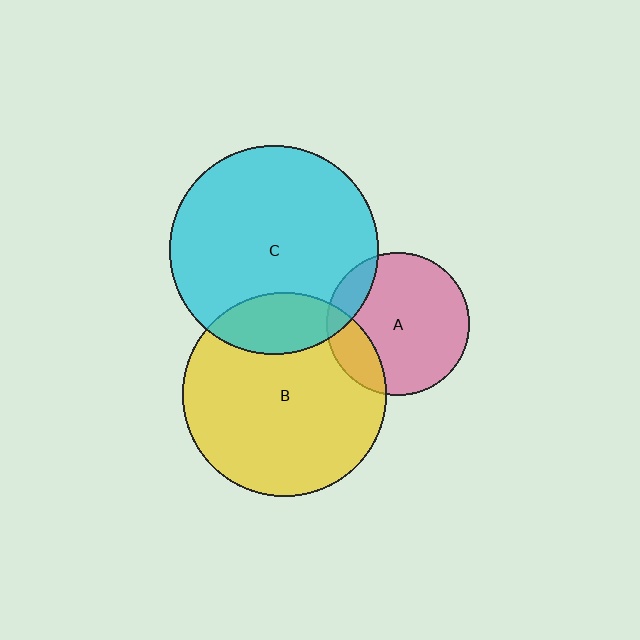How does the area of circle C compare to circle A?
Approximately 2.1 times.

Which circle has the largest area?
Circle C (cyan).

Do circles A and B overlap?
Yes.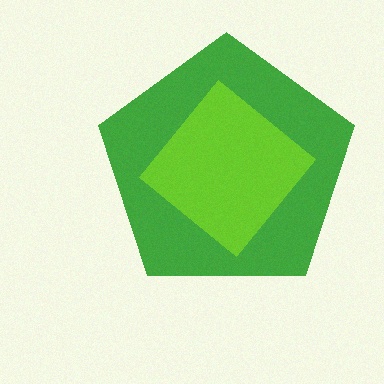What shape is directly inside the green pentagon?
The lime diamond.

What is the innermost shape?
The lime diamond.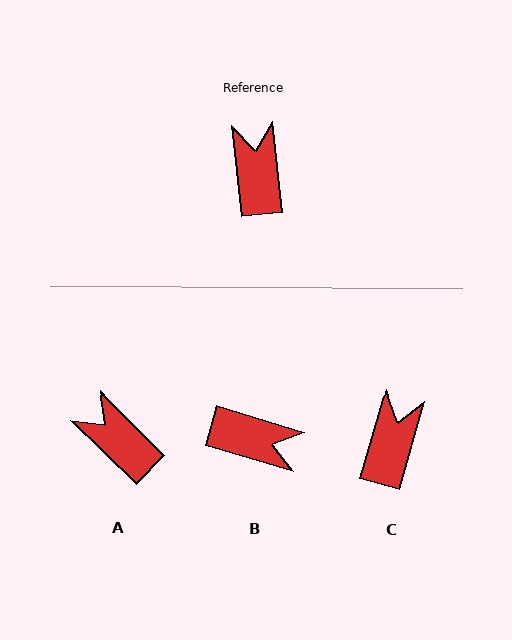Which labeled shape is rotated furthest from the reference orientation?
B, about 112 degrees away.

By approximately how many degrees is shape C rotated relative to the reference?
Approximately 22 degrees clockwise.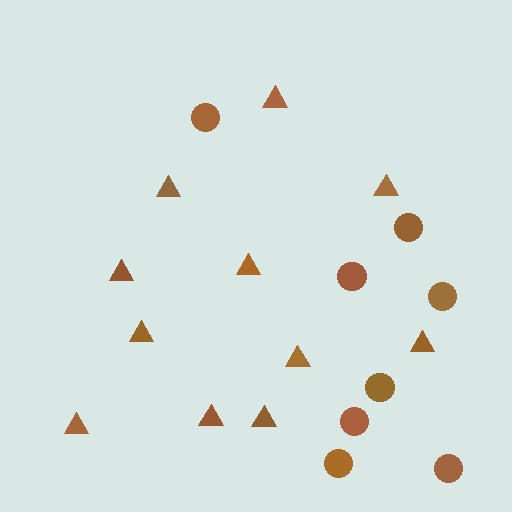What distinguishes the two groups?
There are 2 groups: one group of circles (8) and one group of triangles (11).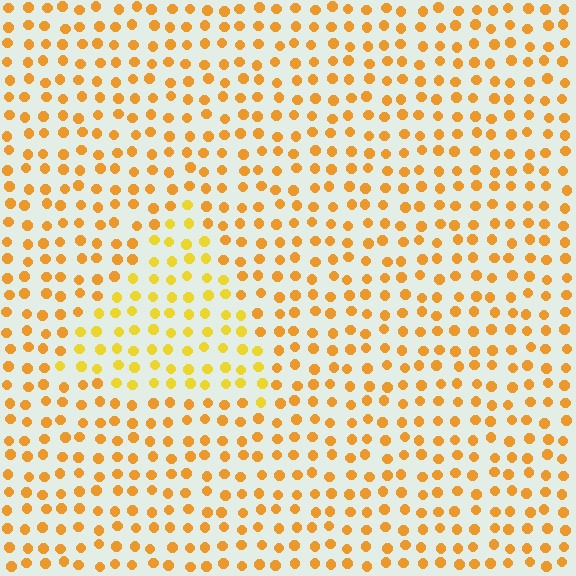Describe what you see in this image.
The image is filled with small orange elements in a uniform arrangement. A triangle-shaped region is visible where the elements are tinted to a slightly different hue, forming a subtle color boundary.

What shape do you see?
I see a triangle.